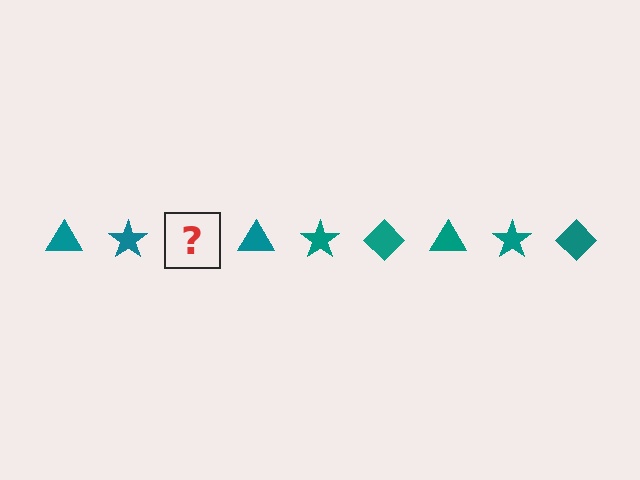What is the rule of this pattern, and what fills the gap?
The rule is that the pattern cycles through triangle, star, diamond shapes in teal. The gap should be filled with a teal diamond.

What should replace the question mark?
The question mark should be replaced with a teal diamond.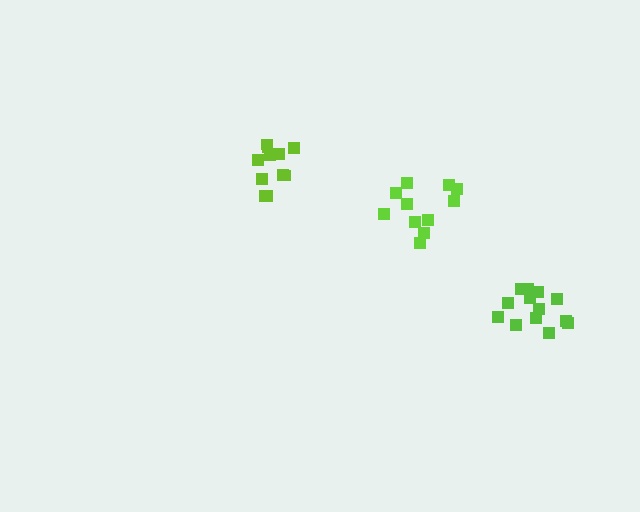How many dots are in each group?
Group 1: 11 dots, Group 2: 11 dots, Group 3: 13 dots (35 total).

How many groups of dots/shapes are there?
There are 3 groups.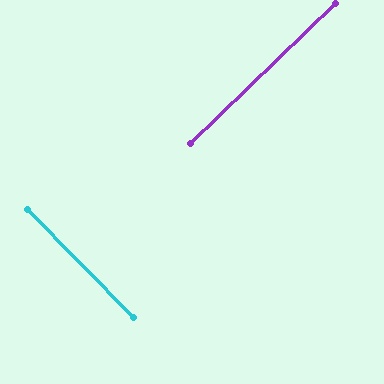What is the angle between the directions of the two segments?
Approximately 90 degrees.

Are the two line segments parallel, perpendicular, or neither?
Perpendicular — they meet at approximately 90°.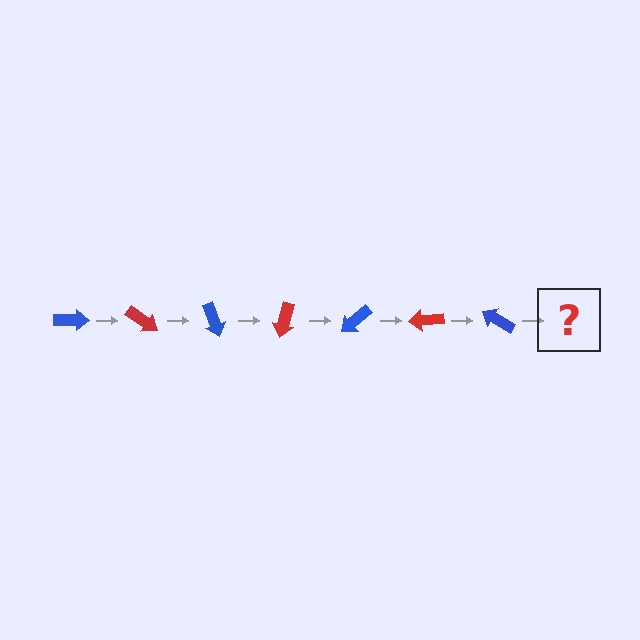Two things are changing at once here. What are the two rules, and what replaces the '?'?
The two rules are that it rotates 35 degrees each step and the color cycles through blue and red. The '?' should be a red arrow, rotated 245 degrees from the start.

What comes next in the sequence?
The next element should be a red arrow, rotated 245 degrees from the start.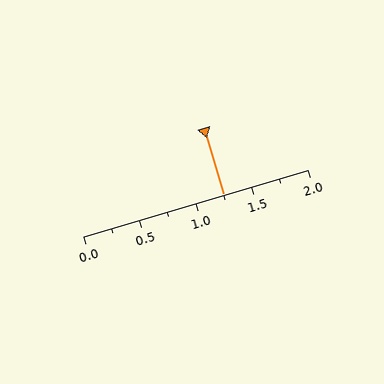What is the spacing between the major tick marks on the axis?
The major ticks are spaced 0.5 apart.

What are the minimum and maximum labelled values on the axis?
The axis runs from 0.0 to 2.0.